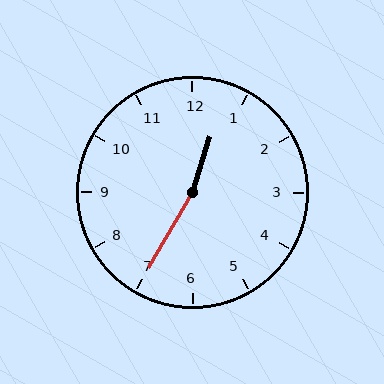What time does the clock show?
12:35.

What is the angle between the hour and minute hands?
Approximately 168 degrees.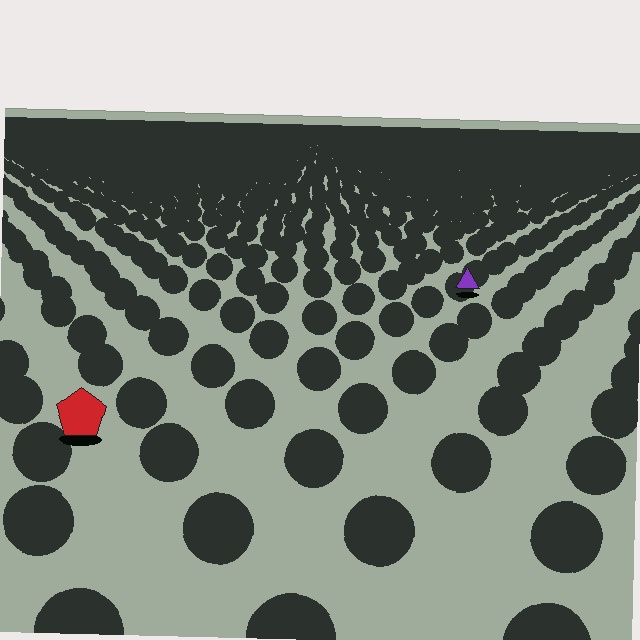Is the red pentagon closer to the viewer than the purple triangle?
Yes. The red pentagon is closer — you can tell from the texture gradient: the ground texture is coarser near it.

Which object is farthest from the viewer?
The purple triangle is farthest from the viewer. It appears smaller and the ground texture around it is denser.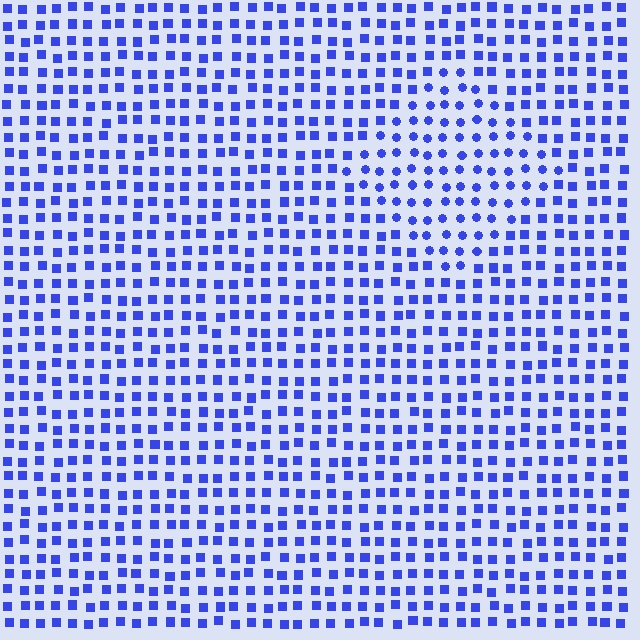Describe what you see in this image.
The image is filled with small blue elements arranged in a uniform grid. A diamond-shaped region contains circles, while the surrounding area contains squares. The boundary is defined purely by the change in element shape.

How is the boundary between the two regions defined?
The boundary is defined by a change in element shape: circles inside vs. squares outside. All elements share the same color and spacing.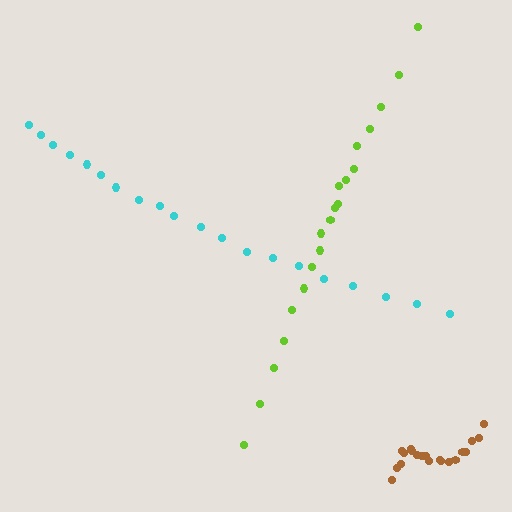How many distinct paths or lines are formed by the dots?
There are 3 distinct paths.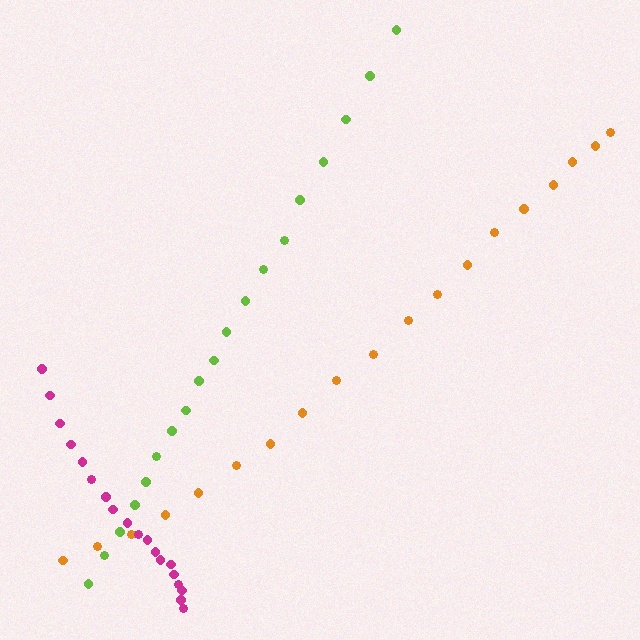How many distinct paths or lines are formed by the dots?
There are 3 distinct paths.